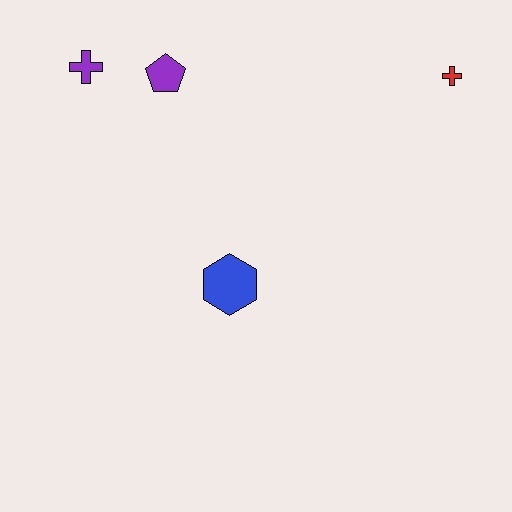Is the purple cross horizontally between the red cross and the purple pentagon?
No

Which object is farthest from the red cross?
The purple cross is farthest from the red cross.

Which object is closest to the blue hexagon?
The purple pentagon is closest to the blue hexagon.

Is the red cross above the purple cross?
No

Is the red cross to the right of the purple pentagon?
Yes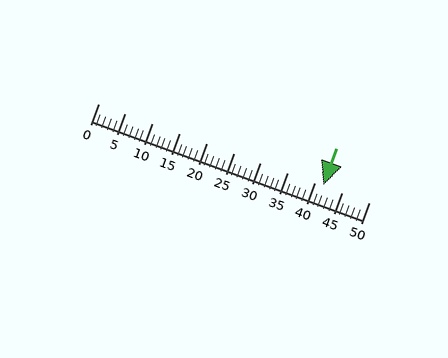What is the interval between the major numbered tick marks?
The major tick marks are spaced 5 units apart.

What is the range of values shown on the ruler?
The ruler shows values from 0 to 50.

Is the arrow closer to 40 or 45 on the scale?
The arrow is closer to 40.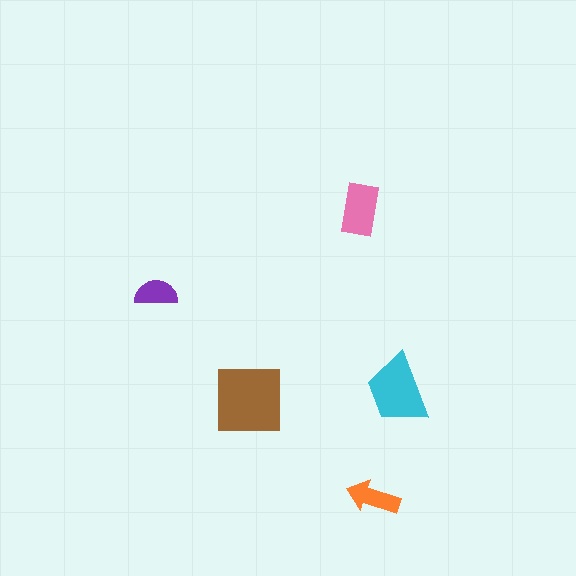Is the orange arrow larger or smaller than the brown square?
Smaller.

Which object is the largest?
The brown square.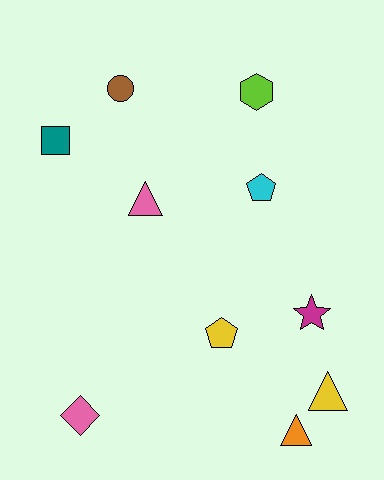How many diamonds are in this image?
There is 1 diamond.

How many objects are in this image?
There are 10 objects.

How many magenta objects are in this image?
There is 1 magenta object.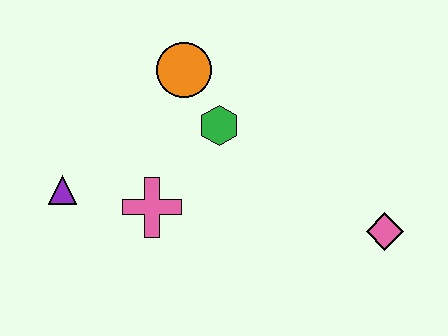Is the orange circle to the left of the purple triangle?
No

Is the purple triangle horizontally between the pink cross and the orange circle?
No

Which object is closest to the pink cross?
The purple triangle is closest to the pink cross.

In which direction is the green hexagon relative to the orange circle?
The green hexagon is below the orange circle.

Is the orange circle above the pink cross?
Yes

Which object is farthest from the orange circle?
The pink diamond is farthest from the orange circle.